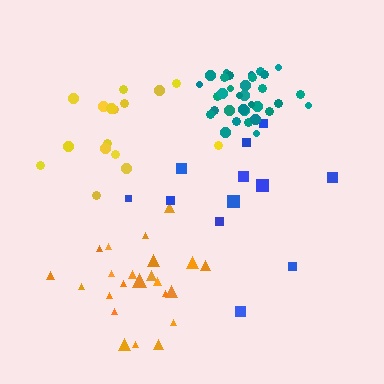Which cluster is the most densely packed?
Teal.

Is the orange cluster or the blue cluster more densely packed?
Orange.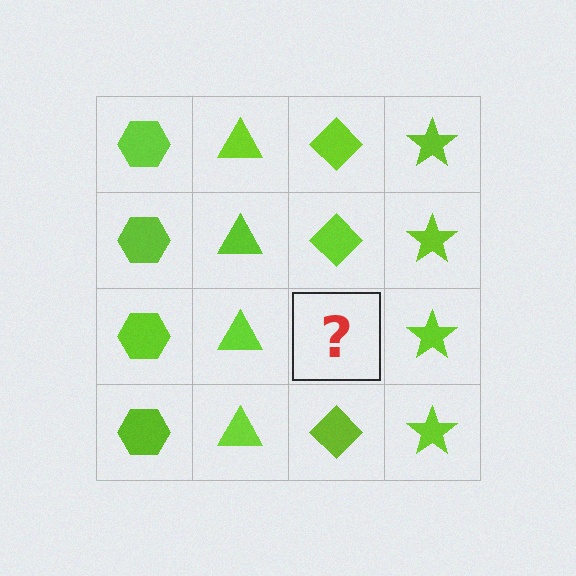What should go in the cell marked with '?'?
The missing cell should contain a lime diamond.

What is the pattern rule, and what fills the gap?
The rule is that each column has a consistent shape. The gap should be filled with a lime diamond.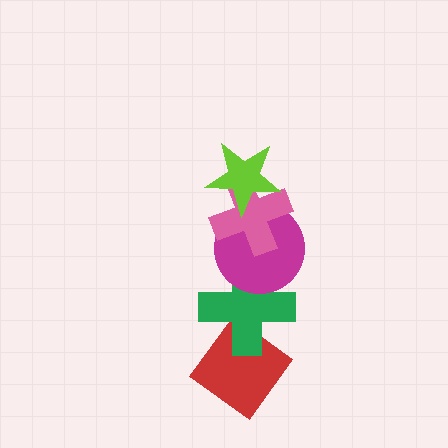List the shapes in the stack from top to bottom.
From top to bottom: the lime star, the pink cross, the magenta circle, the green cross, the red diamond.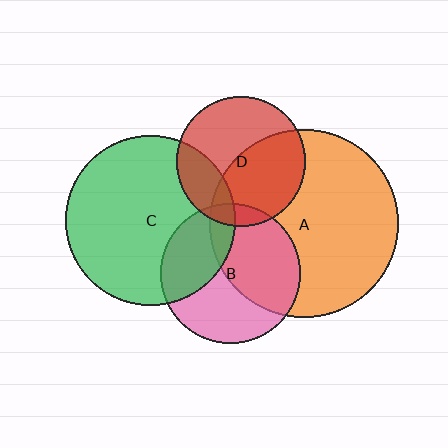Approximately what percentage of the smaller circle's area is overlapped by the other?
Approximately 50%.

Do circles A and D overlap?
Yes.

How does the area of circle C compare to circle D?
Approximately 1.7 times.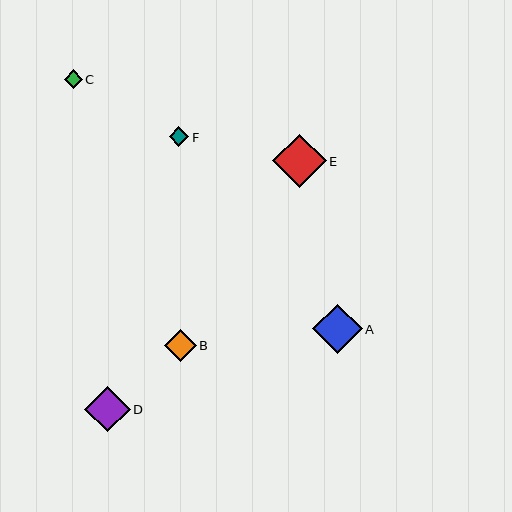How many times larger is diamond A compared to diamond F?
Diamond A is approximately 2.5 times the size of diamond F.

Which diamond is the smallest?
Diamond C is the smallest with a size of approximately 18 pixels.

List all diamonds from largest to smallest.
From largest to smallest: E, A, D, B, F, C.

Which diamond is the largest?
Diamond E is the largest with a size of approximately 53 pixels.